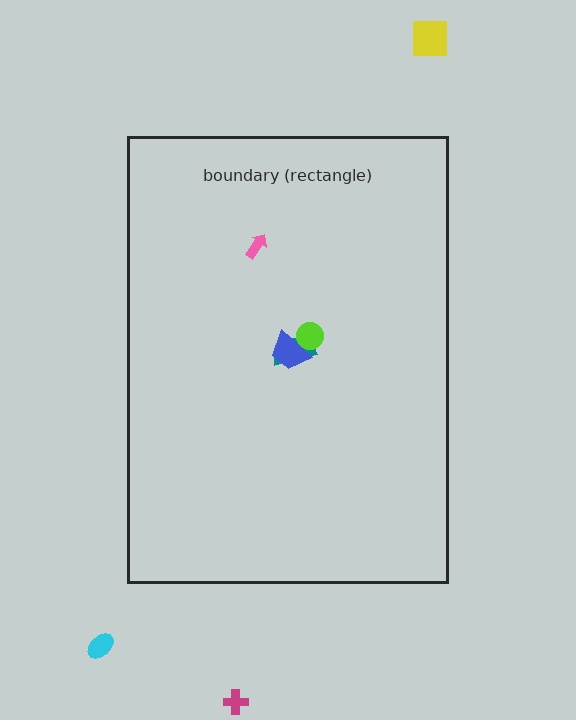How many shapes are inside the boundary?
4 inside, 3 outside.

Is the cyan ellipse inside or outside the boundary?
Outside.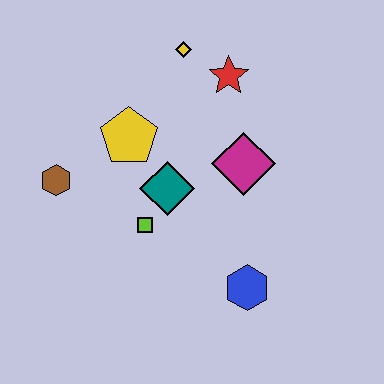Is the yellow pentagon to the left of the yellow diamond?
Yes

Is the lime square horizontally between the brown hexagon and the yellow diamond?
Yes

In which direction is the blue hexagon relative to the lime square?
The blue hexagon is to the right of the lime square.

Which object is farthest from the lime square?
The yellow diamond is farthest from the lime square.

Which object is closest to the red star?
The yellow diamond is closest to the red star.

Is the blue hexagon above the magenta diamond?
No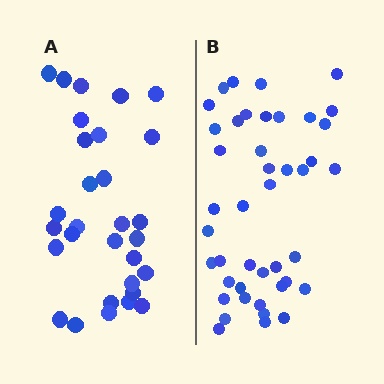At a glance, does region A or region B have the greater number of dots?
Region B (the right region) has more dots.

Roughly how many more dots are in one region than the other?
Region B has approximately 15 more dots than region A.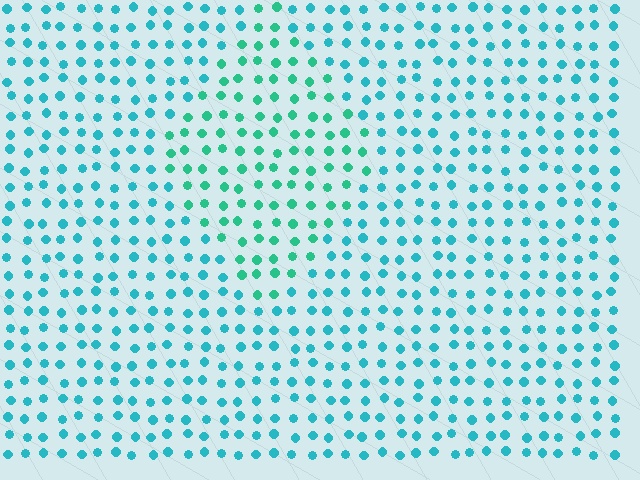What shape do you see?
I see a diamond.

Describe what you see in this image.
The image is filled with small cyan elements in a uniform arrangement. A diamond-shaped region is visible where the elements are tinted to a slightly different hue, forming a subtle color boundary.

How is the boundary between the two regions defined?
The boundary is defined purely by a slight shift in hue (about 26 degrees). Spacing, size, and orientation are identical on both sides.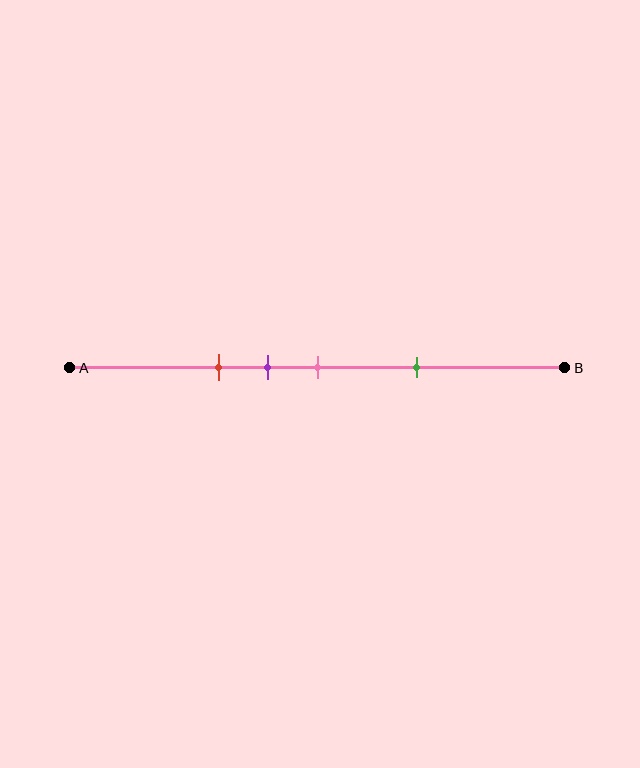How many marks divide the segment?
There are 4 marks dividing the segment.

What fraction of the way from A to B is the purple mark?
The purple mark is approximately 40% (0.4) of the way from A to B.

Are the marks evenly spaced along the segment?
No, the marks are not evenly spaced.